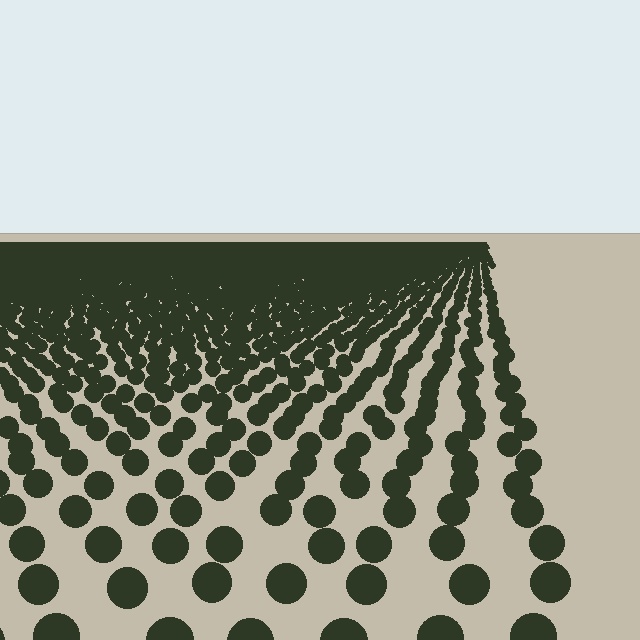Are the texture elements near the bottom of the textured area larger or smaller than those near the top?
Larger. Near the bottom, elements are closer to the viewer and appear at a bigger on-screen size.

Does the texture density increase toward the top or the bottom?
Density increases toward the top.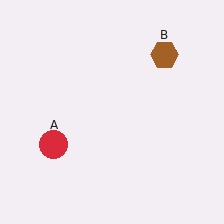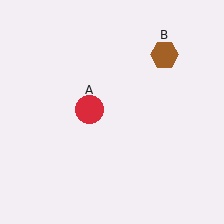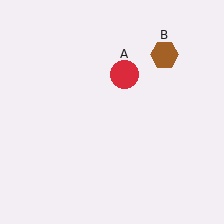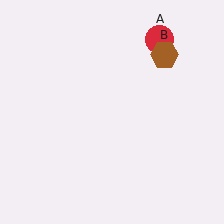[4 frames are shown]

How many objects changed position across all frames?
1 object changed position: red circle (object A).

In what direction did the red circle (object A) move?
The red circle (object A) moved up and to the right.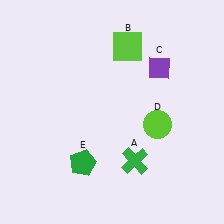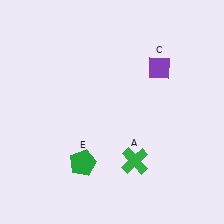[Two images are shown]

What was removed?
The lime circle (D), the lime square (B) were removed in Image 2.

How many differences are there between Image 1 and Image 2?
There are 2 differences between the two images.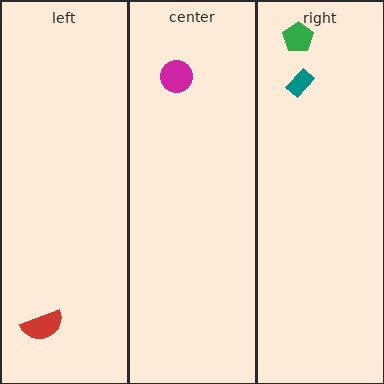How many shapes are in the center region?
1.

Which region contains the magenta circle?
The center region.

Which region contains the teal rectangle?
The right region.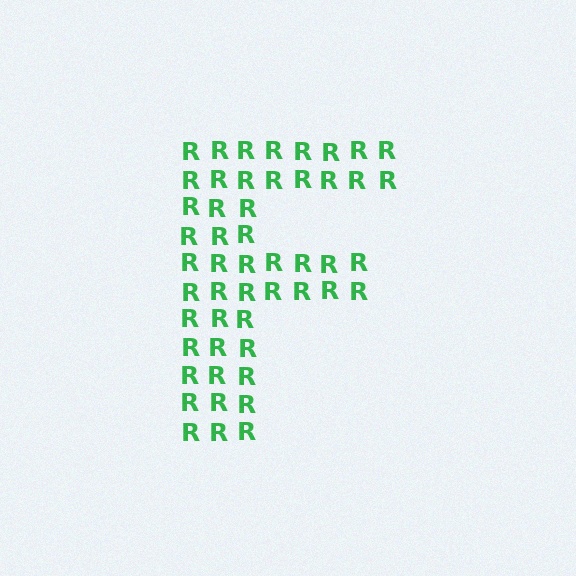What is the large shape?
The large shape is the letter F.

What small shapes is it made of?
It is made of small letter R's.